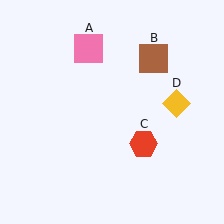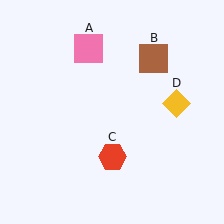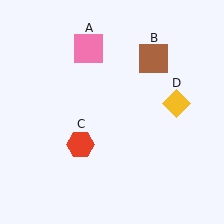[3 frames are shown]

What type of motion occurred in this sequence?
The red hexagon (object C) rotated clockwise around the center of the scene.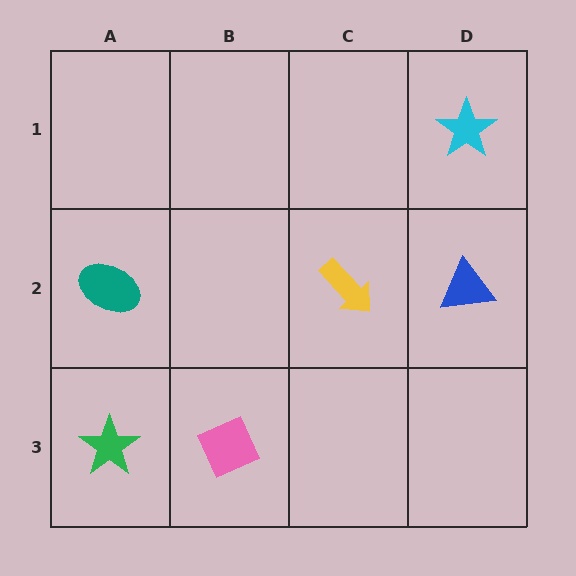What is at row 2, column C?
A yellow arrow.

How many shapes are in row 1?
1 shape.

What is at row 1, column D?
A cyan star.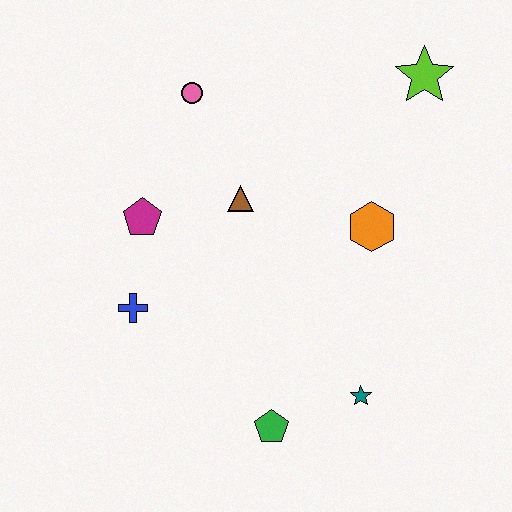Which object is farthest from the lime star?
The green pentagon is farthest from the lime star.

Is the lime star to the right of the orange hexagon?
Yes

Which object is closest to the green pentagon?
The teal star is closest to the green pentagon.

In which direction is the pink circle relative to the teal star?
The pink circle is above the teal star.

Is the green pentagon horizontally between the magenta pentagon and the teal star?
Yes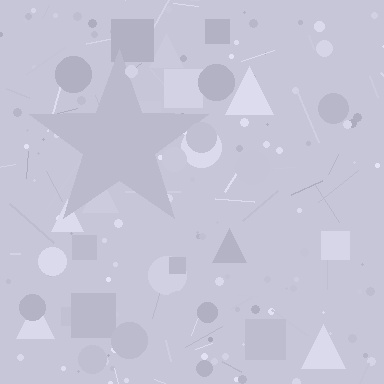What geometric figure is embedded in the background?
A star is embedded in the background.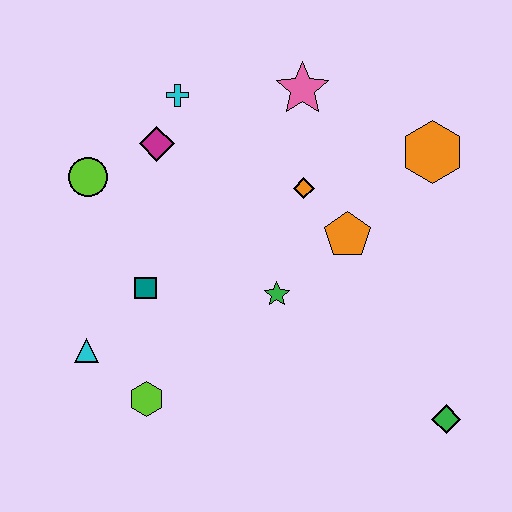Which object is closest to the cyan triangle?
The lime hexagon is closest to the cyan triangle.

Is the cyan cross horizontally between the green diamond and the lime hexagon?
Yes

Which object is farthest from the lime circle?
The green diamond is farthest from the lime circle.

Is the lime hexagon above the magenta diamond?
No